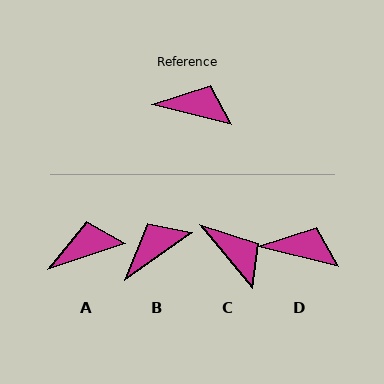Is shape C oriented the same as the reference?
No, it is off by about 36 degrees.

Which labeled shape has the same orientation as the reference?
D.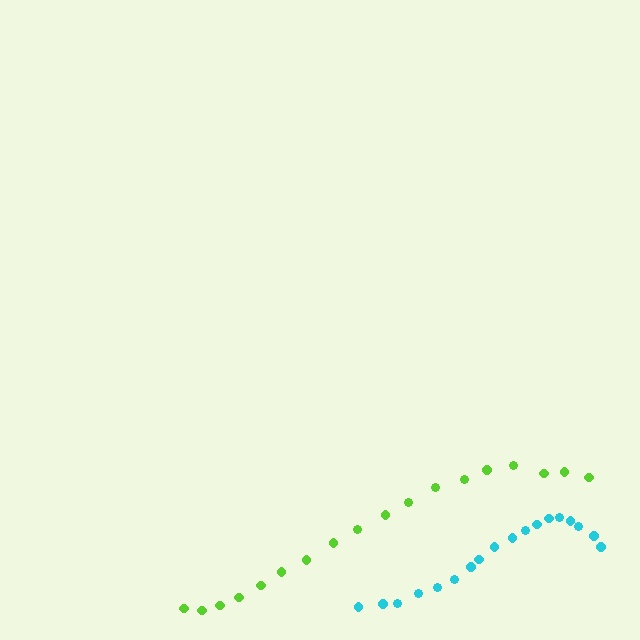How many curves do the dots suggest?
There are 2 distinct paths.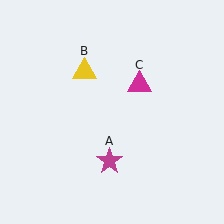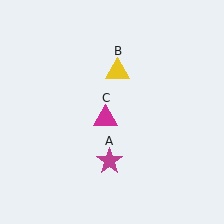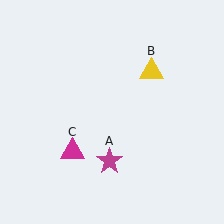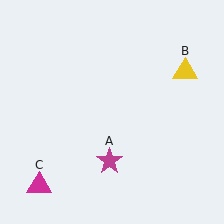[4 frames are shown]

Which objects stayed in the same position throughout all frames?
Magenta star (object A) remained stationary.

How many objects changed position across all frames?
2 objects changed position: yellow triangle (object B), magenta triangle (object C).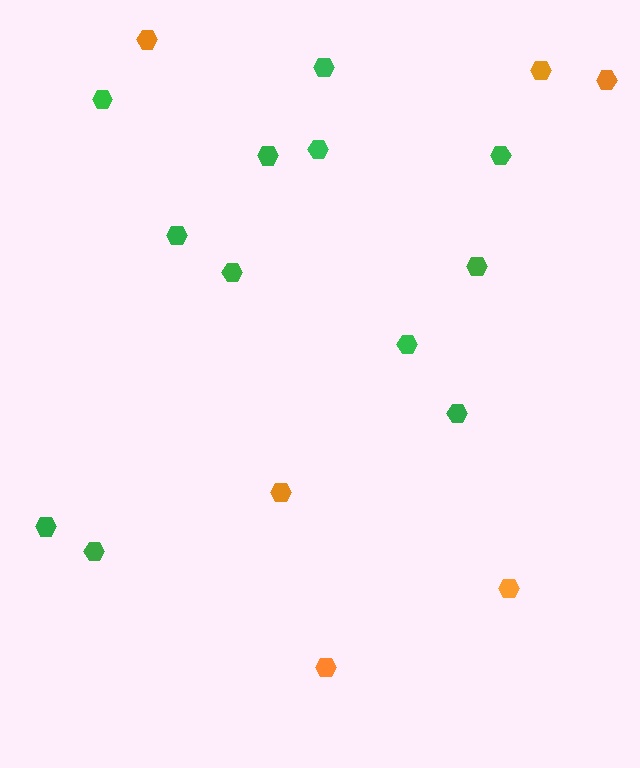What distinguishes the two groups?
There are 2 groups: one group of green hexagons (12) and one group of orange hexagons (6).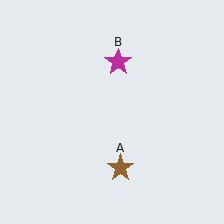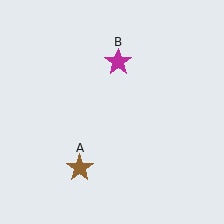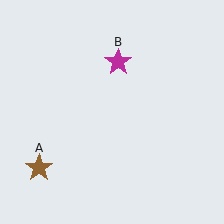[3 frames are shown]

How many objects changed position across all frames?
1 object changed position: brown star (object A).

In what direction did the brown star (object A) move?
The brown star (object A) moved left.